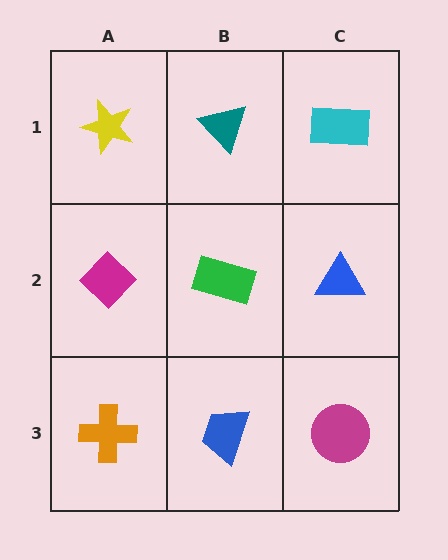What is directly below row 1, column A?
A magenta diamond.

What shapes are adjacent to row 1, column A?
A magenta diamond (row 2, column A), a teal triangle (row 1, column B).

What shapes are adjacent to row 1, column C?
A blue triangle (row 2, column C), a teal triangle (row 1, column B).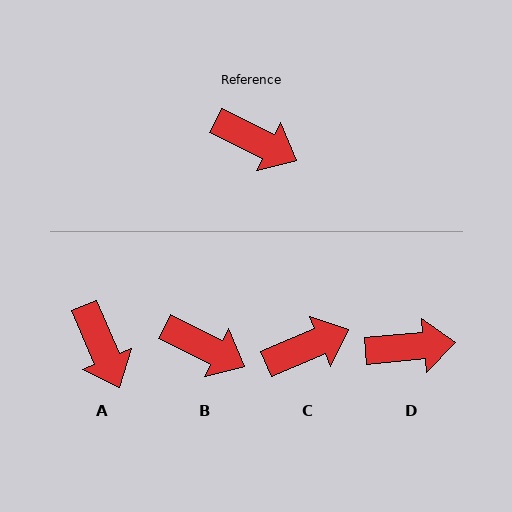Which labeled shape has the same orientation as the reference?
B.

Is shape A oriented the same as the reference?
No, it is off by about 40 degrees.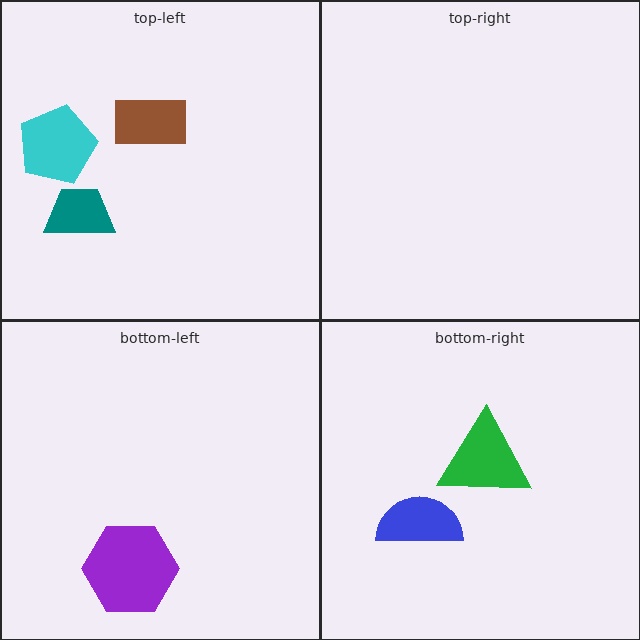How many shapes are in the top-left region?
3.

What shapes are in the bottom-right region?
The green triangle, the blue semicircle.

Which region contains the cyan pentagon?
The top-left region.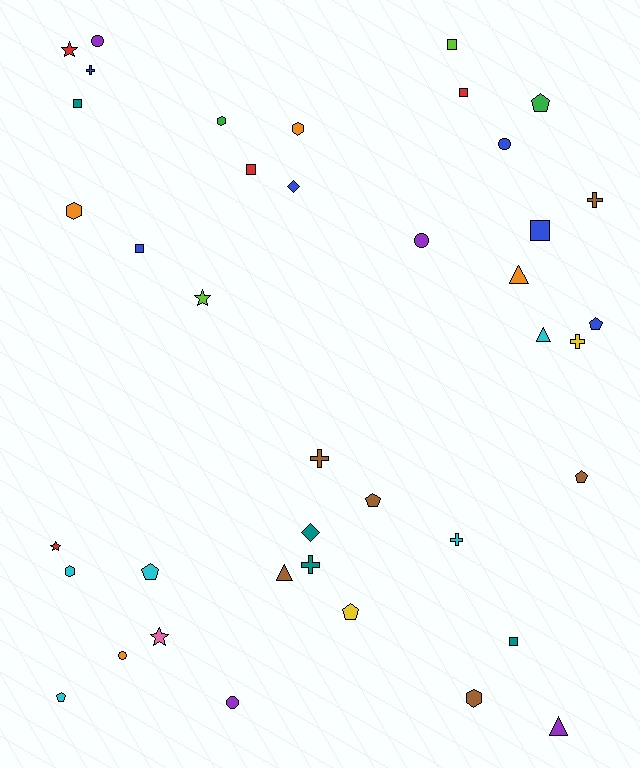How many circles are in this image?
There are 5 circles.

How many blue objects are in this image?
There are 6 blue objects.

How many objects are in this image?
There are 40 objects.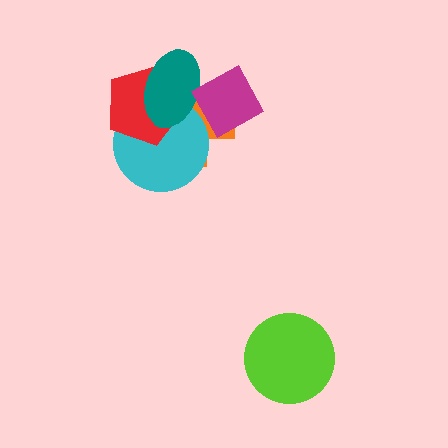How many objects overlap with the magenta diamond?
2 objects overlap with the magenta diamond.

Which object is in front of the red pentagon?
The teal ellipse is in front of the red pentagon.